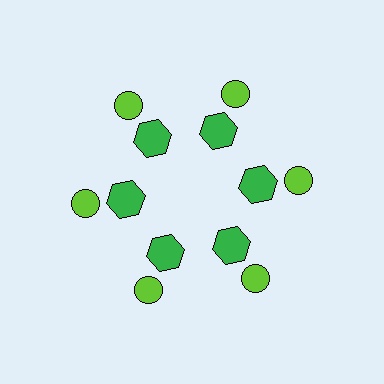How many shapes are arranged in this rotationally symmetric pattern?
There are 12 shapes, arranged in 6 groups of 2.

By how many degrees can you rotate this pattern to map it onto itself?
The pattern maps onto itself every 60 degrees of rotation.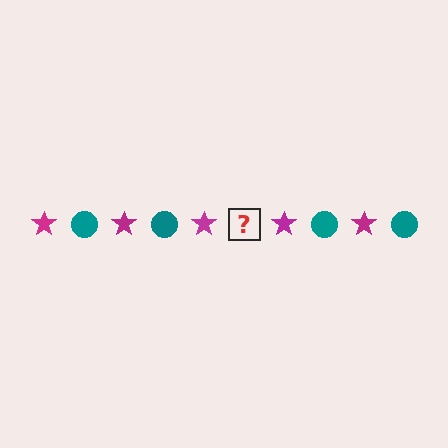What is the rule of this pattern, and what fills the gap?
The rule is that the pattern alternates between magenta star and teal circle. The gap should be filled with a teal circle.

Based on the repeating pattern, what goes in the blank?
The blank should be a teal circle.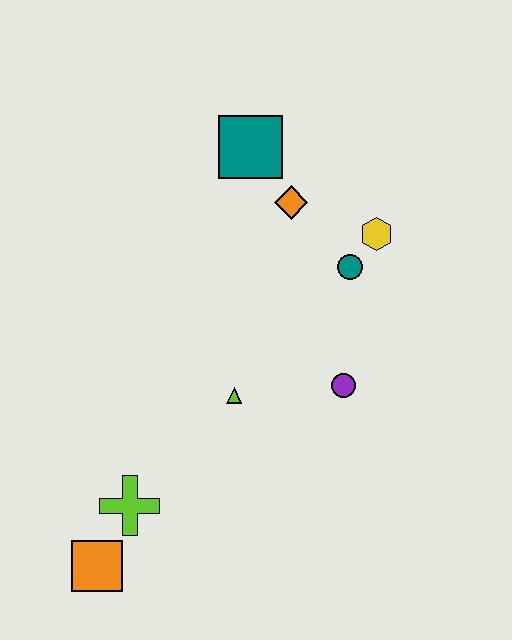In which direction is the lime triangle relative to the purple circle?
The lime triangle is to the left of the purple circle.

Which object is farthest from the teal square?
The orange square is farthest from the teal square.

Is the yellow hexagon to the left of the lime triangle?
No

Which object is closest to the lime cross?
The orange square is closest to the lime cross.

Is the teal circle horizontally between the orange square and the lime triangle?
No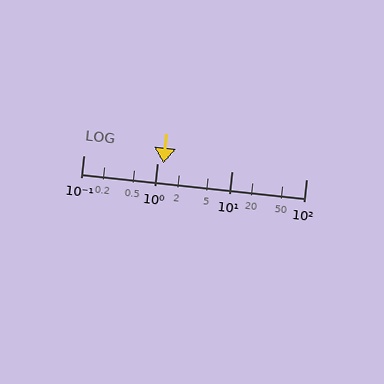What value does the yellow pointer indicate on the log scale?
The pointer indicates approximately 1.2.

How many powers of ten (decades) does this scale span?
The scale spans 3 decades, from 0.1 to 100.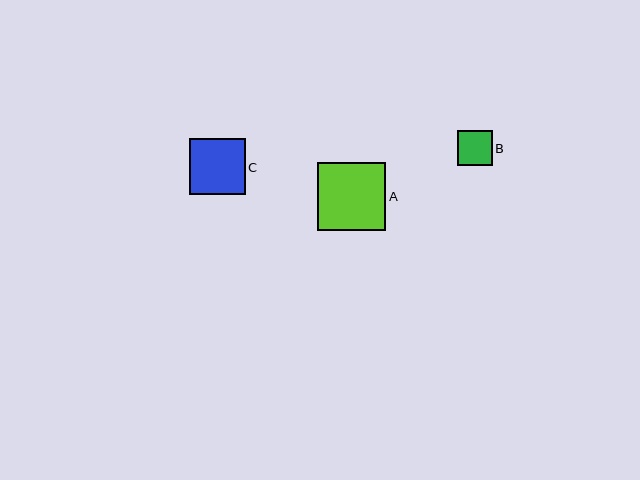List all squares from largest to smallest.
From largest to smallest: A, C, B.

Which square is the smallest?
Square B is the smallest with a size of approximately 35 pixels.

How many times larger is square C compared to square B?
Square C is approximately 1.6 times the size of square B.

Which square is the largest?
Square A is the largest with a size of approximately 68 pixels.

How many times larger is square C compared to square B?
Square C is approximately 1.6 times the size of square B.